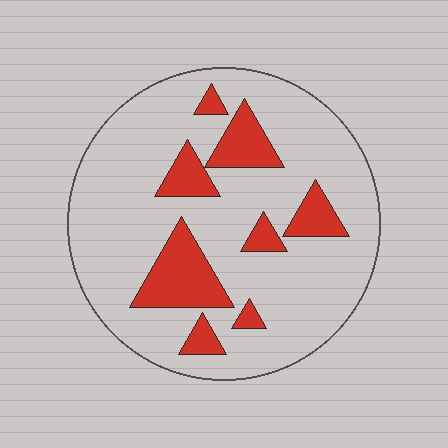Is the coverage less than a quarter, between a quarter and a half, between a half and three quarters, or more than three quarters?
Less than a quarter.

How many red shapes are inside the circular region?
8.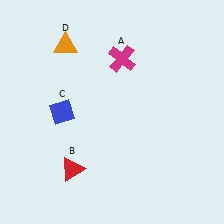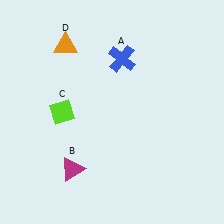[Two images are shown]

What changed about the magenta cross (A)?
In Image 1, A is magenta. In Image 2, it changed to blue.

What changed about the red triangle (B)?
In Image 1, B is red. In Image 2, it changed to magenta.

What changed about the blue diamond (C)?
In Image 1, C is blue. In Image 2, it changed to lime.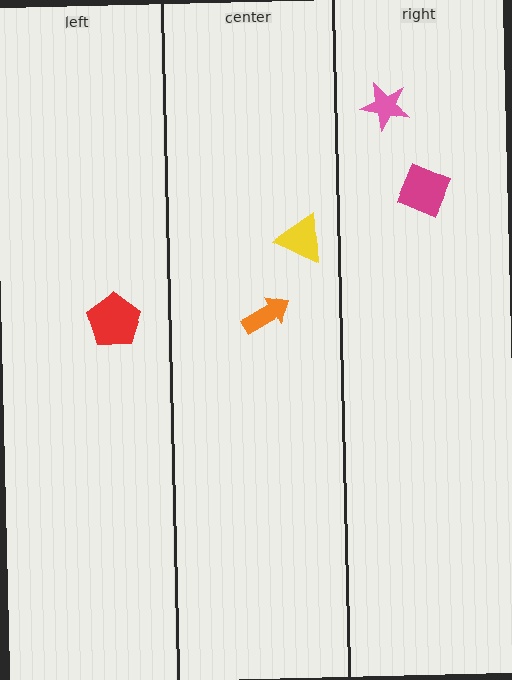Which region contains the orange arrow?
The center region.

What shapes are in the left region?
The red pentagon.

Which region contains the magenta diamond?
The right region.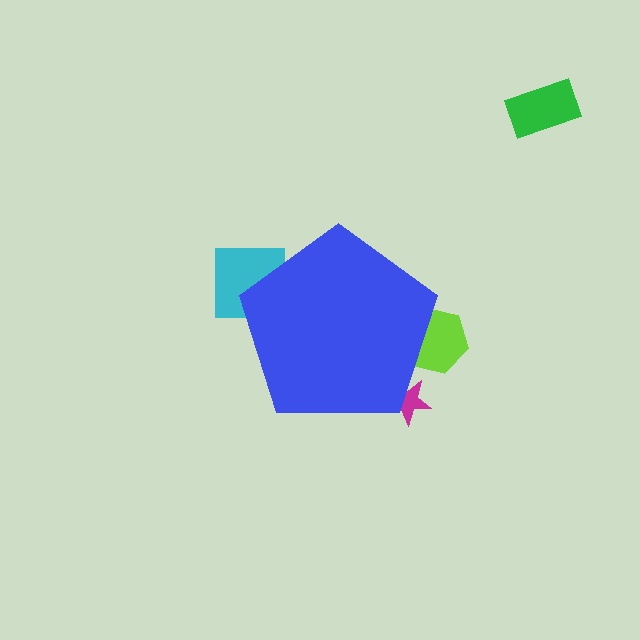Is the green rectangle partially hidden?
No, the green rectangle is fully visible.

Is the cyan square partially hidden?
Yes, the cyan square is partially hidden behind the blue pentagon.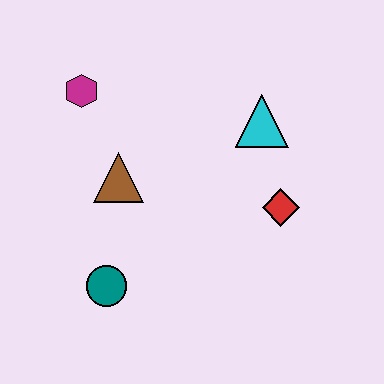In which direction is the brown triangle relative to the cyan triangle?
The brown triangle is to the left of the cyan triangle.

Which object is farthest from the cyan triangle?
The teal circle is farthest from the cyan triangle.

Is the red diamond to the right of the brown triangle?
Yes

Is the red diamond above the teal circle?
Yes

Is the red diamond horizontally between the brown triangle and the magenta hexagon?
No